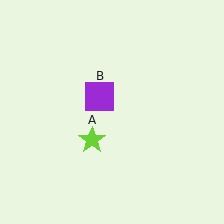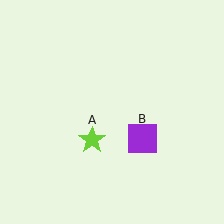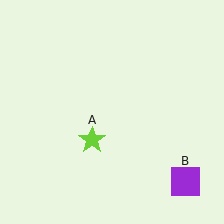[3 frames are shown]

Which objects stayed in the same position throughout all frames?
Lime star (object A) remained stationary.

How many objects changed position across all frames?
1 object changed position: purple square (object B).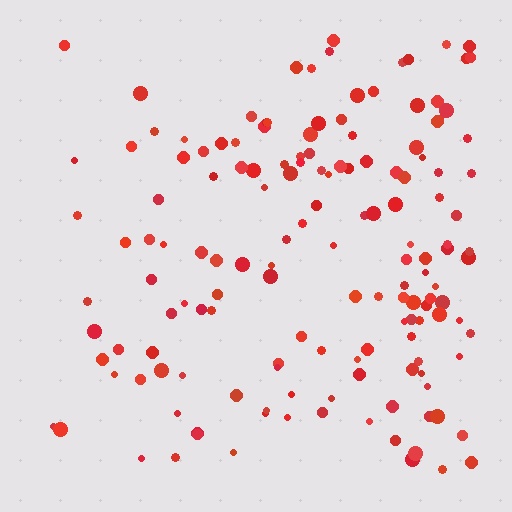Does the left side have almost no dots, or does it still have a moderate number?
Still a moderate number, just noticeably fewer than the right.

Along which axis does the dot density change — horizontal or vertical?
Horizontal.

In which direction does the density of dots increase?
From left to right, with the right side densest.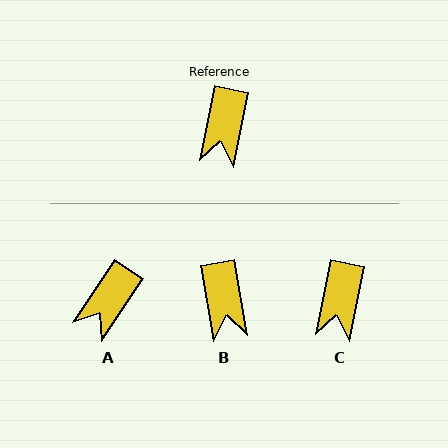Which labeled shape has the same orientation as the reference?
C.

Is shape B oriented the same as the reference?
No, it is off by about 21 degrees.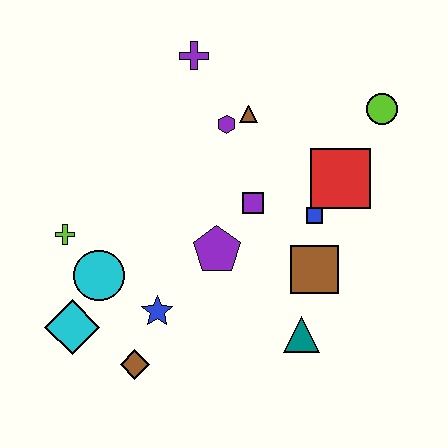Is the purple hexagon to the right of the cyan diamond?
Yes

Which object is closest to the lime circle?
The red square is closest to the lime circle.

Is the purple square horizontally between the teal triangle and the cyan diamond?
Yes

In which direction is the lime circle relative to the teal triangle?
The lime circle is above the teal triangle.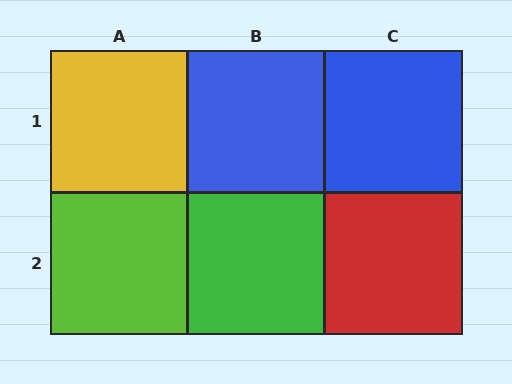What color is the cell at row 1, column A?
Yellow.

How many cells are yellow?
1 cell is yellow.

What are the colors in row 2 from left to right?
Lime, green, red.